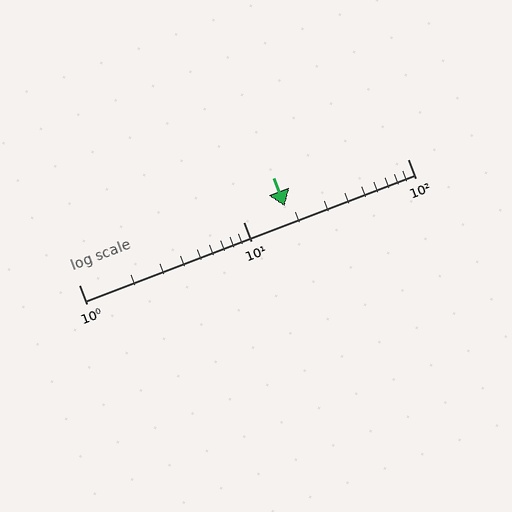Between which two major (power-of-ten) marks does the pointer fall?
The pointer is between 10 and 100.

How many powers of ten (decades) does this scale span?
The scale spans 2 decades, from 1 to 100.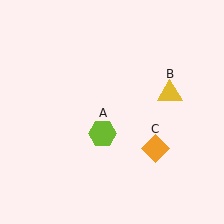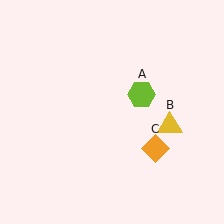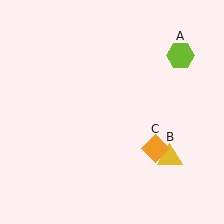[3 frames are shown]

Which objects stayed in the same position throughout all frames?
Orange diamond (object C) remained stationary.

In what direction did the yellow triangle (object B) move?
The yellow triangle (object B) moved down.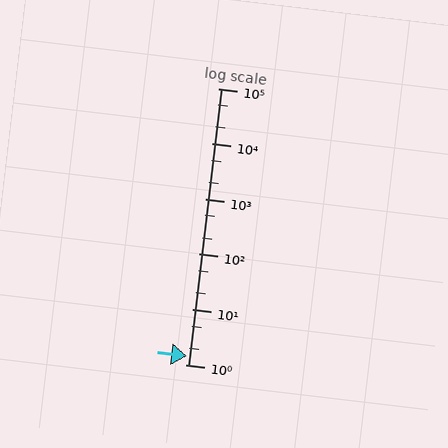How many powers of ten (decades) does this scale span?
The scale spans 5 decades, from 1 to 100000.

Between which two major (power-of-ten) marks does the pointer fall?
The pointer is between 1 and 10.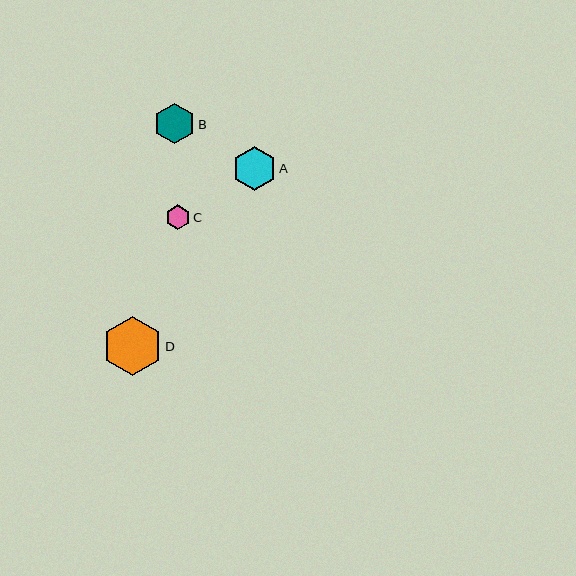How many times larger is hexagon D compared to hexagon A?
Hexagon D is approximately 1.3 times the size of hexagon A.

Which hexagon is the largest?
Hexagon D is the largest with a size of approximately 59 pixels.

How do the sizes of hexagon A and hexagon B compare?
Hexagon A and hexagon B are approximately the same size.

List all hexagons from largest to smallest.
From largest to smallest: D, A, B, C.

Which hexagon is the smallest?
Hexagon C is the smallest with a size of approximately 24 pixels.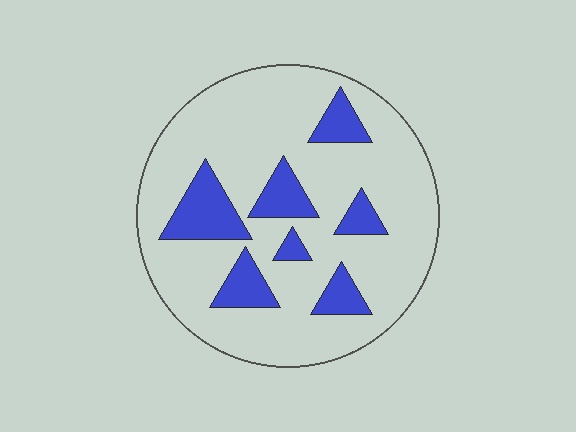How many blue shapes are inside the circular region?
7.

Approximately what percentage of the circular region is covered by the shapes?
Approximately 20%.